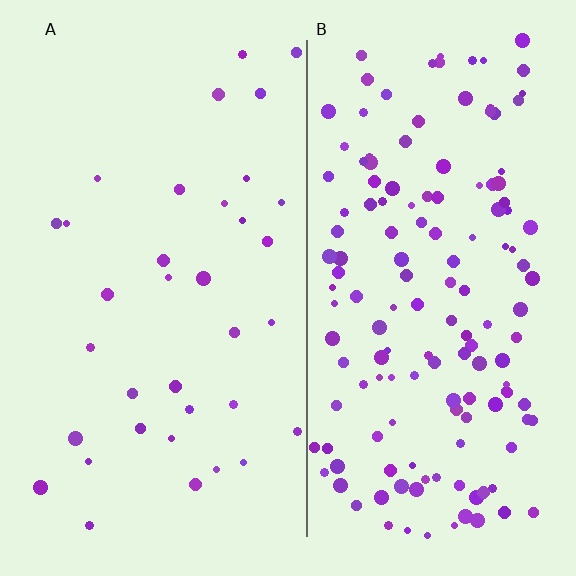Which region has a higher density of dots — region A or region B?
B (the right).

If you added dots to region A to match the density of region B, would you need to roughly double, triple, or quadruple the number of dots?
Approximately quadruple.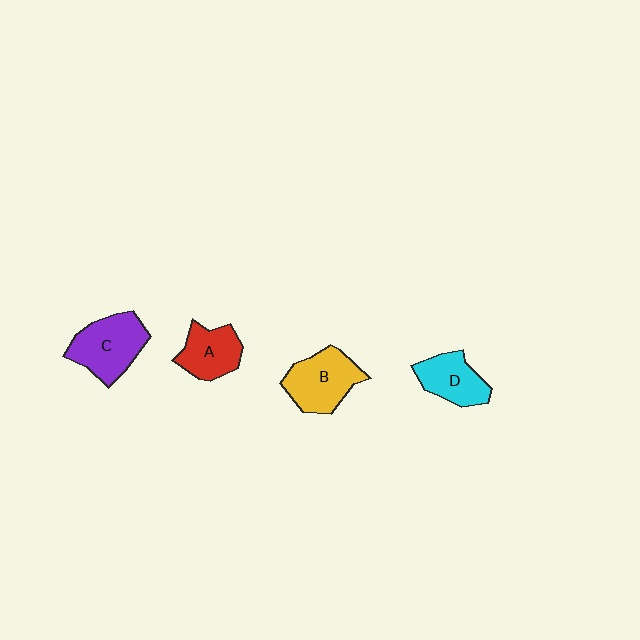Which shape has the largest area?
Shape C (purple).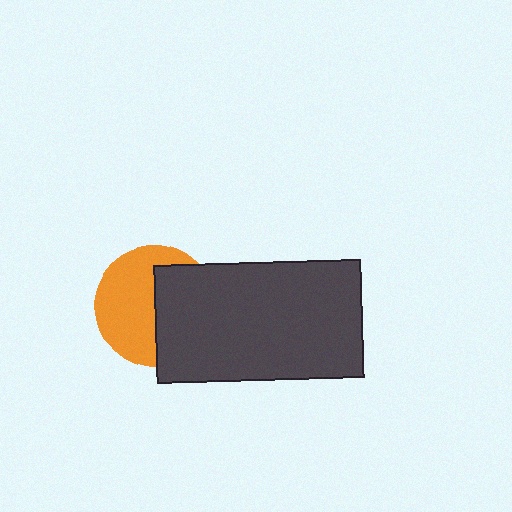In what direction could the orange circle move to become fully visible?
The orange circle could move left. That would shift it out from behind the dark gray rectangle entirely.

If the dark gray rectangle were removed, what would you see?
You would see the complete orange circle.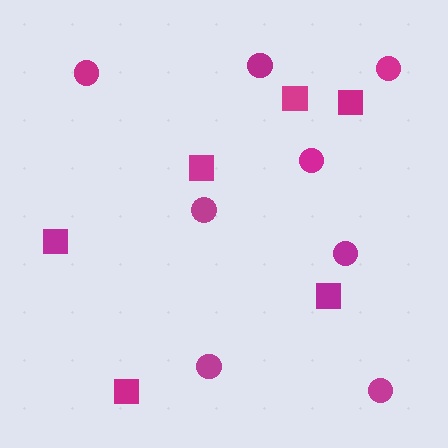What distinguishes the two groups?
There are 2 groups: one group of circles (8) and one group of squares (6).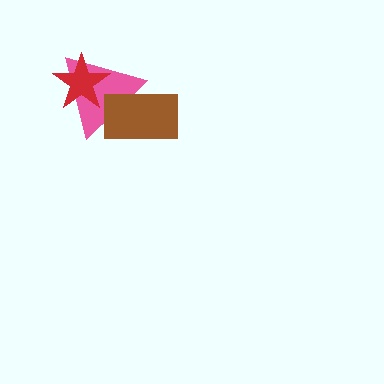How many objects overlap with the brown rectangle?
1 object overlaps with the brown rectangle.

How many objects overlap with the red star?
1 object overlaps with the red star.